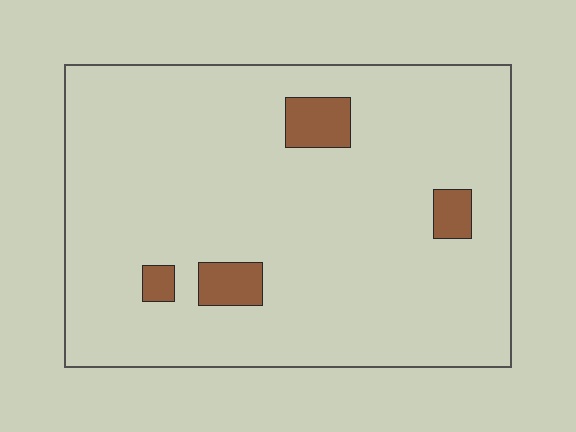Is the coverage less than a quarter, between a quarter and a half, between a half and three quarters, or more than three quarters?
Less than a quarter.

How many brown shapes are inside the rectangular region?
4.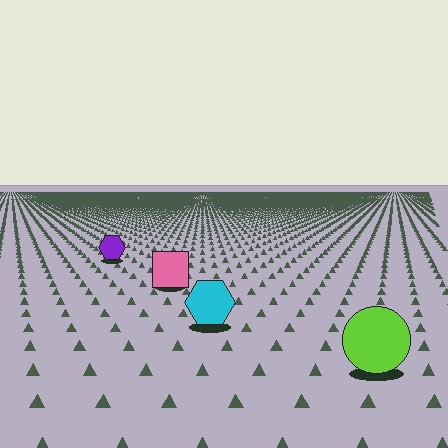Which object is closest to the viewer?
The lime circle is closest. The texture marks near it are larger and more spread out.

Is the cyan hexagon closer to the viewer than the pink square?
Yes. The cyan hexagon is closer — you can tell from the texture gradient: the ground texture is coarser near it.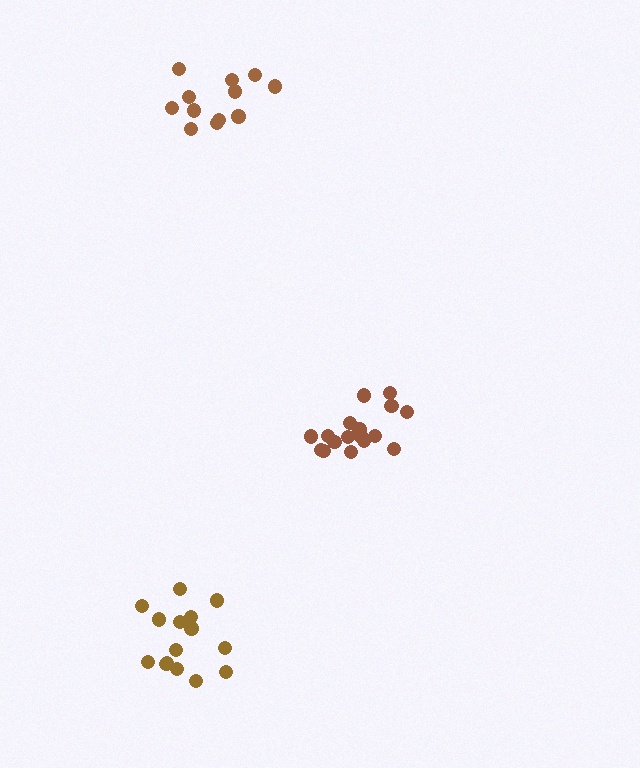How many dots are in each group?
Group 1: 12 dots, Group 2: 17 dots, Group 3: 15 dots (44 total).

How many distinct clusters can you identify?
There are 3 distinct clusters.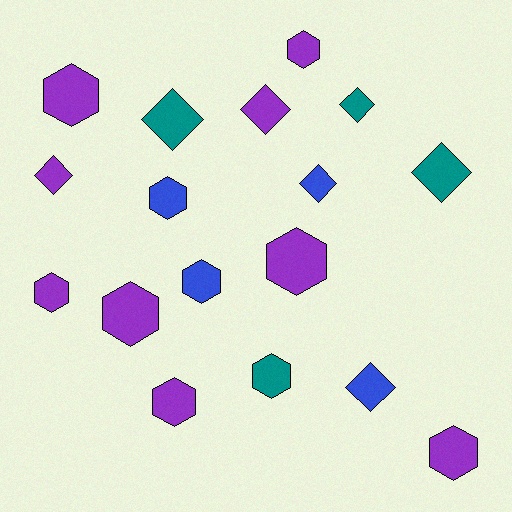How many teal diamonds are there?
There are 3 teal diamonds.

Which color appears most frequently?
Purple, with 9 objects.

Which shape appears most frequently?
Hexagon, with 10 objects.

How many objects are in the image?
There are 17 objects.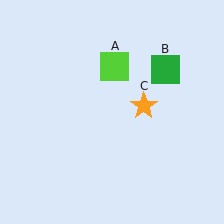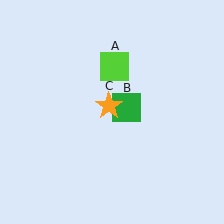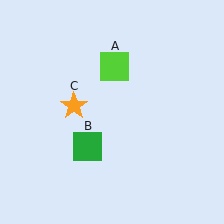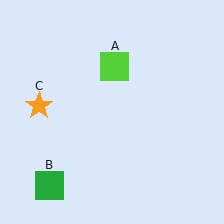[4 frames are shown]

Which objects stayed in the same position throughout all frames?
Lime square (object A) remained stationary.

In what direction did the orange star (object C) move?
The orange star (object C) moved left.